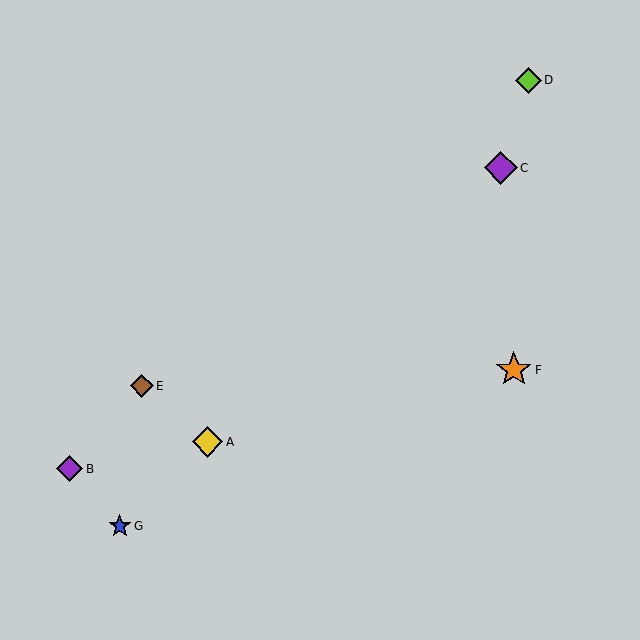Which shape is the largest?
The orange star (labeled F) is the largest.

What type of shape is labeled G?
Shape G is a blue star.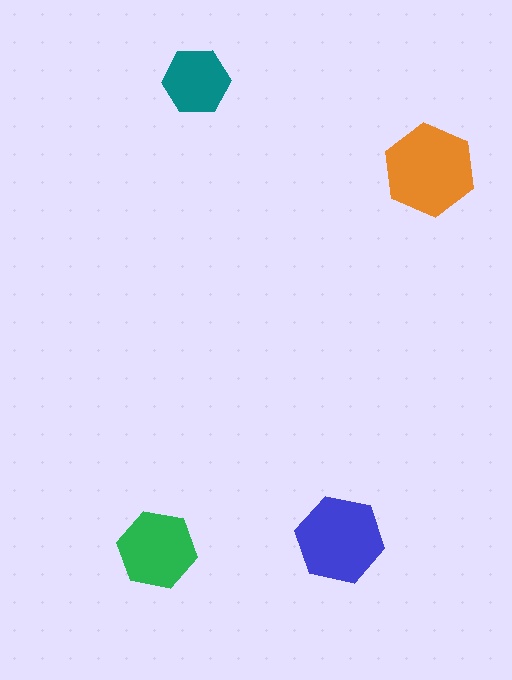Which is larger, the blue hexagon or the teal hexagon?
The blue one.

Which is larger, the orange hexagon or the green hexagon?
The orange one.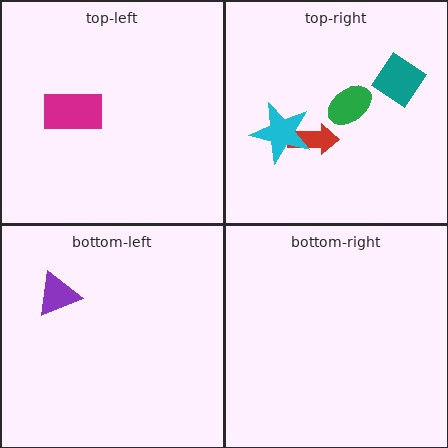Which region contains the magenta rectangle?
The top-left region.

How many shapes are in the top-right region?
4.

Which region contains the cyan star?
The top-right region.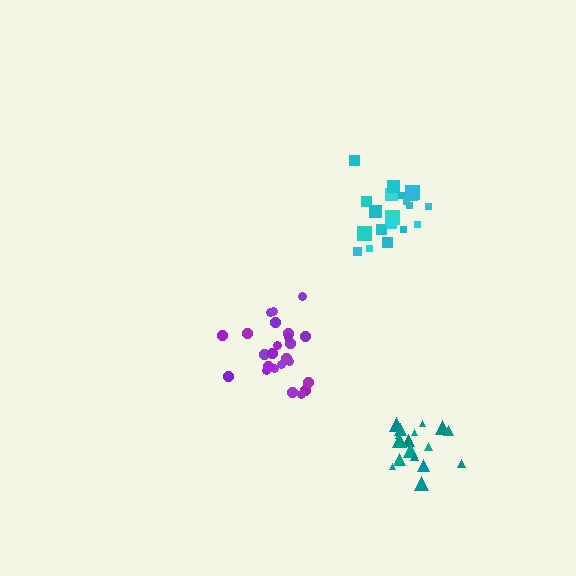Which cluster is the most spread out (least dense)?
Cyan.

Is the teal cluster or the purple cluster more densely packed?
Purple.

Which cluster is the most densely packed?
Purple.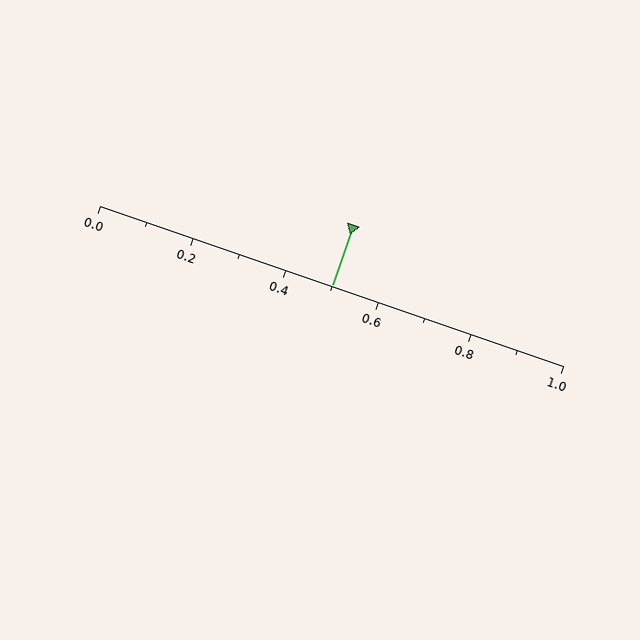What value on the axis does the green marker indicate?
The marker indicates approximately 0.5.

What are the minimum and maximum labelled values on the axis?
The axis runs from 0.0 to 1.0.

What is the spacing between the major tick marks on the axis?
The major ticks are spaced 0.2 apart.